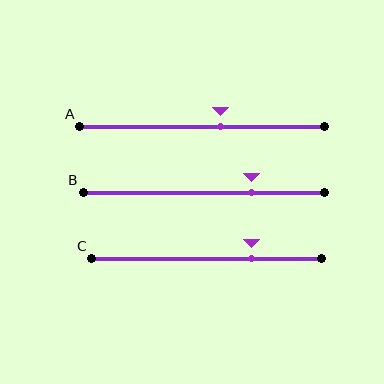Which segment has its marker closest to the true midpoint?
Segment A has its marker closest to the true midpoint.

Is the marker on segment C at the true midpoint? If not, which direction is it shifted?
No, the marker on segment C is shifted to the right by about 20% of the segment length.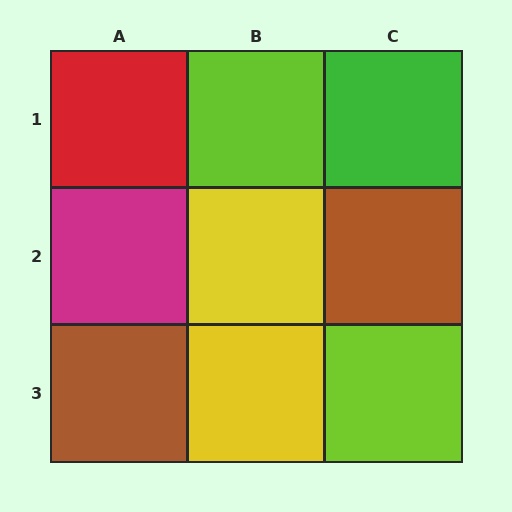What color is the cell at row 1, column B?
Lime.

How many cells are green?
1 cell is green.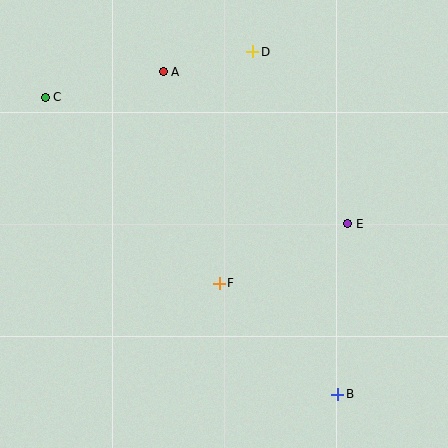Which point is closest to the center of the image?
Point F at (219, 283) is closest to the center.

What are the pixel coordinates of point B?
Point B is at (337, 394).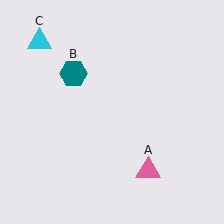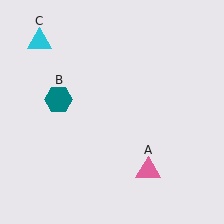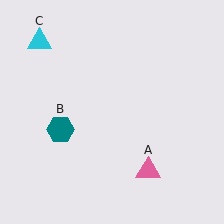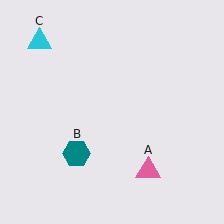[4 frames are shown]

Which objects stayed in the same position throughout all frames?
Pink triangle (object A) and cyan triangle (object C) remained stationary.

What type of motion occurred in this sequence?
The teal hexagon (object B) rotated counterclockwise around the center of the scene.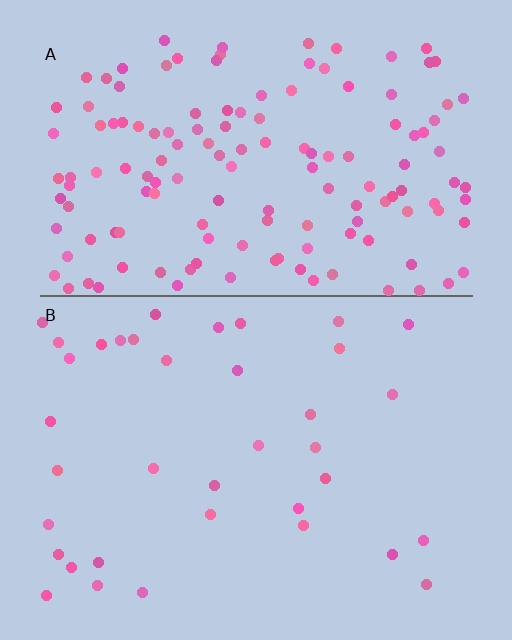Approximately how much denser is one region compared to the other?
Approximately 3.9× — region A over region B.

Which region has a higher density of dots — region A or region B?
A (the top).